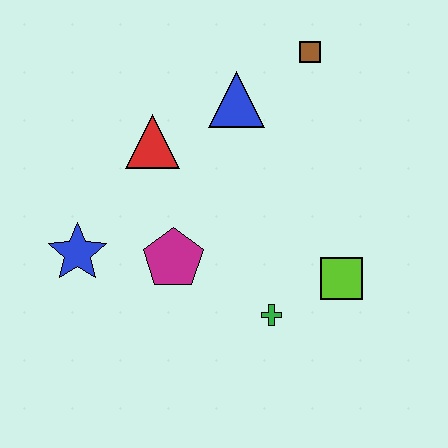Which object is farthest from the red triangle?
The lime square is farthest from the red triangle.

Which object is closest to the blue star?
The magenta pentagon is closest to the blue star.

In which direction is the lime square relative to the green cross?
The lime square is to the right of the green cross.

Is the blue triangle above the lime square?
Yes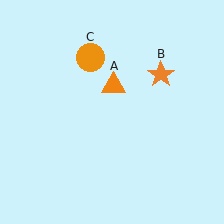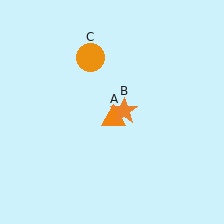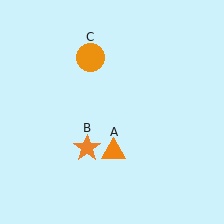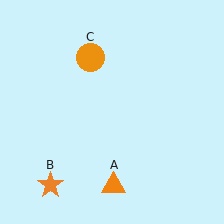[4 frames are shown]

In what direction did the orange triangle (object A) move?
The orange triangle (object A) moved down.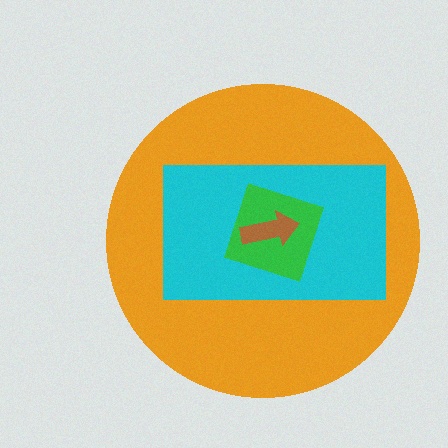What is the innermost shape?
The brown arrow.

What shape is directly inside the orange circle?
The cyan rectangle.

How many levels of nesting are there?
4.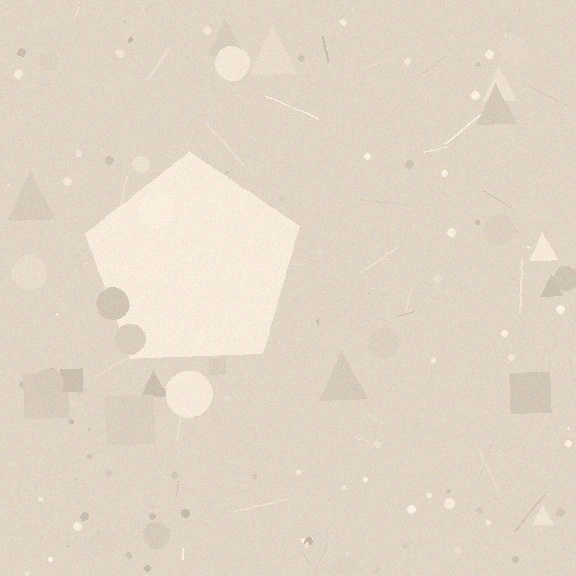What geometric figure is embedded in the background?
A pentagon is embedded in the background.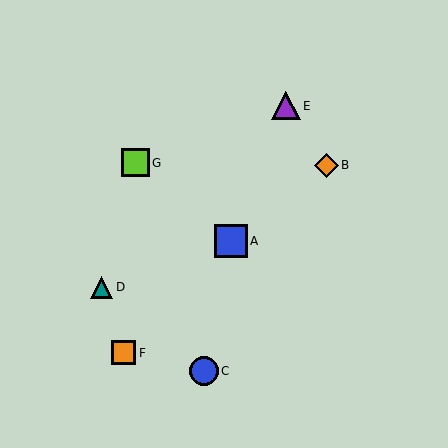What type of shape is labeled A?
Shape A is a blue square.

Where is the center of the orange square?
The center of the orange square is at (124, 353).